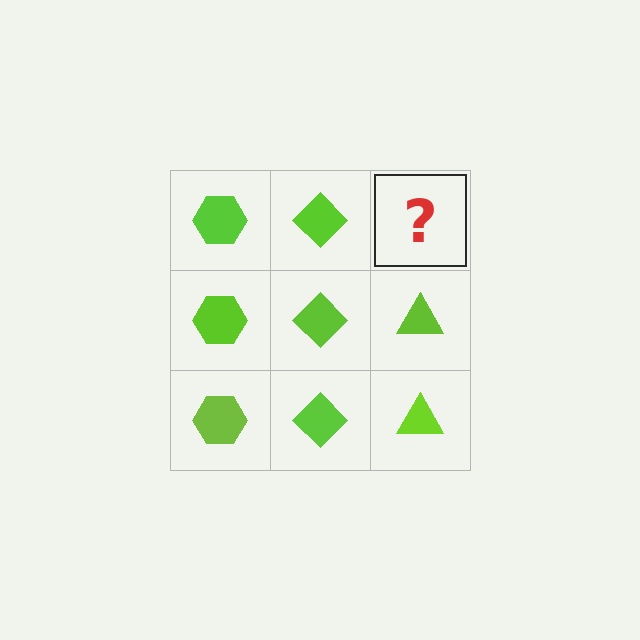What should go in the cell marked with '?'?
The missing cell should contain a lime triangle.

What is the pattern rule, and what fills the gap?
The rule is that each column has a consistent shape. The gap should be filled with a lime triangle.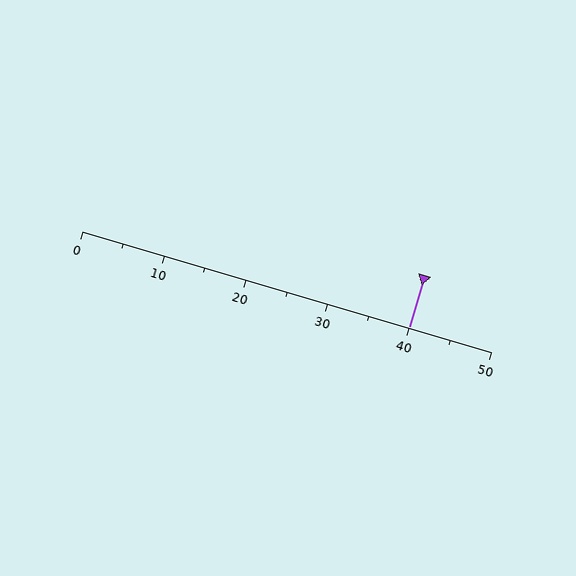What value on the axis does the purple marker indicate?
The marker indicates approximately 40.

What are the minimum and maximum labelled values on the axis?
The axis runs from 0 to 50.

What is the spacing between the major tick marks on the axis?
The major ticks are spaced 10 apart.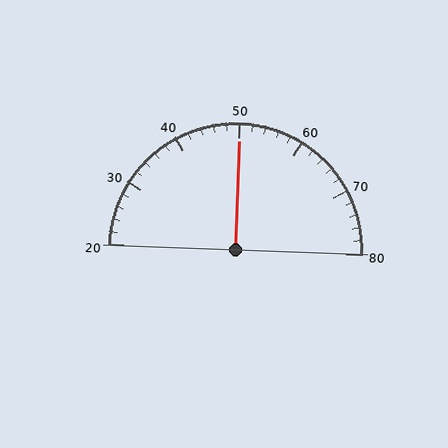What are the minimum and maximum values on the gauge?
The gauge ranges from 20 to 80.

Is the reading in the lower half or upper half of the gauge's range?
The reading is in the upper half of the range (20 to 80).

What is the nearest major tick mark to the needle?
The nearest major tick mark is 50.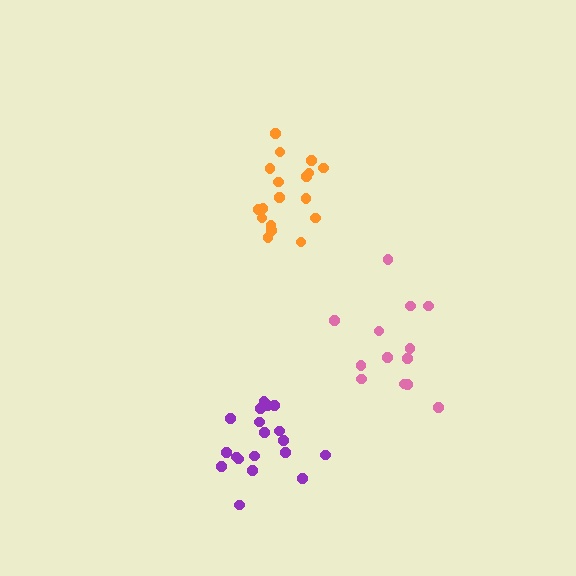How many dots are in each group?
Group 1: 19 dots, Group 2: 18 dots, Group 3: 13 dots (50 total).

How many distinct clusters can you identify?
There are 3 distinct clusters.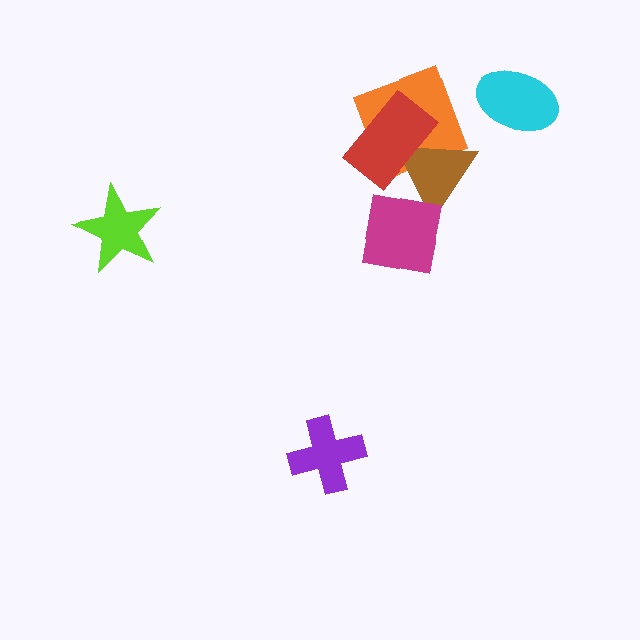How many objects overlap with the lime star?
0 objects overlap with the lime star.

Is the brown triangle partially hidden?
Yes, it is partially covered by another shape.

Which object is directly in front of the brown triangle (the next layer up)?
The magenta square is directly in front of the brown triangle.